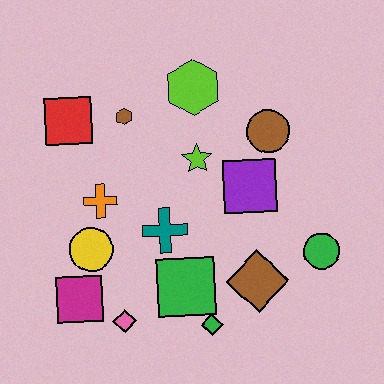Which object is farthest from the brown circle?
The magenta square is farthest from the brown circle.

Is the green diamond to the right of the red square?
Yes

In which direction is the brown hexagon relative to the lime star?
The brown hexagon is to the left of the lime star.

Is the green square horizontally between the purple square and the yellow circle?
Yes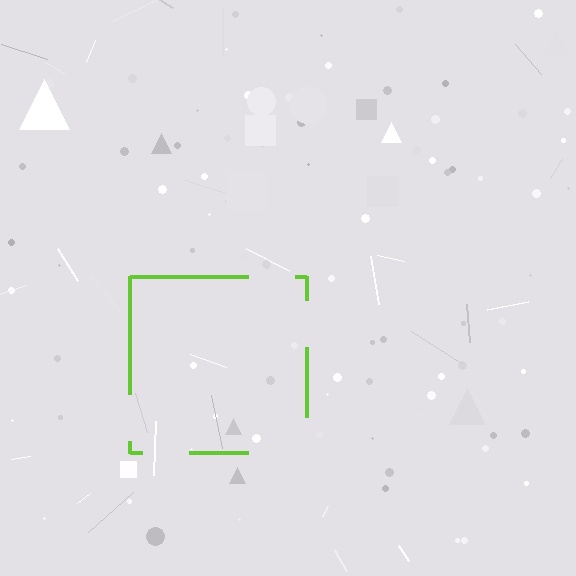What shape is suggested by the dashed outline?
The dashed outline suggests a square.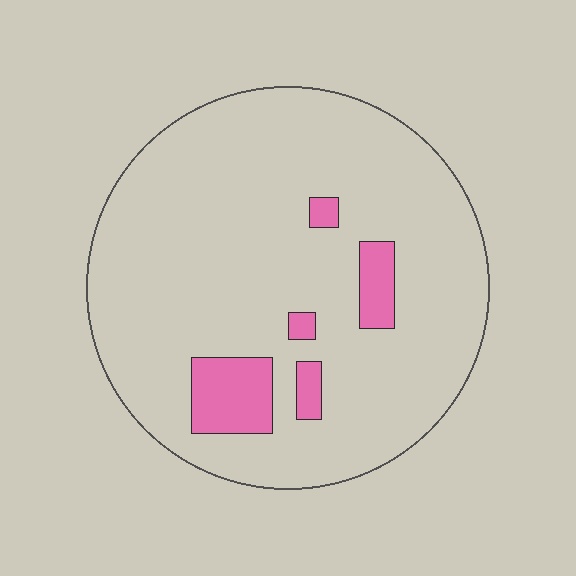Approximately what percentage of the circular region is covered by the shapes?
Approximately 10%.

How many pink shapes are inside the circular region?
5.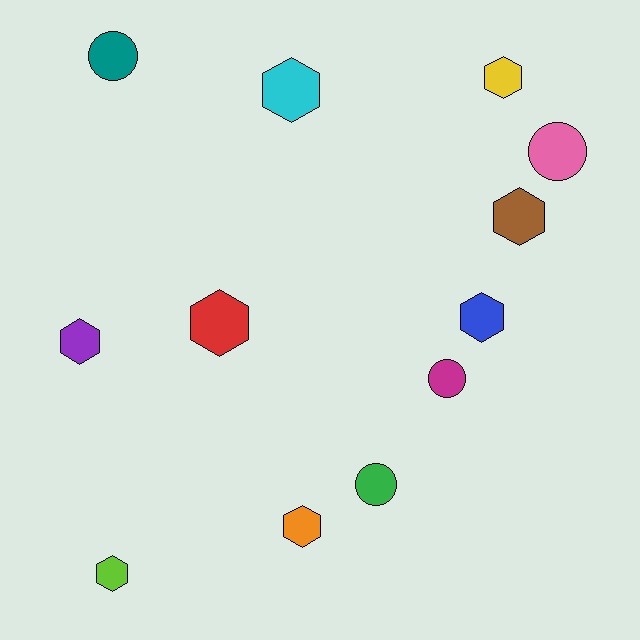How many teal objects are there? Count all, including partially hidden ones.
There is 1 teal object.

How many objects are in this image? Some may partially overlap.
There are 12 objects.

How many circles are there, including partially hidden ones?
There are 4 circles.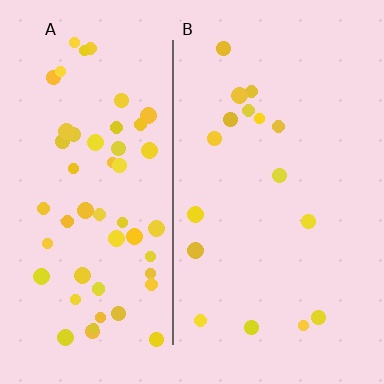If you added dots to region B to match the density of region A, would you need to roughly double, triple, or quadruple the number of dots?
Approximately triple.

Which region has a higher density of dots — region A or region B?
A (the left).